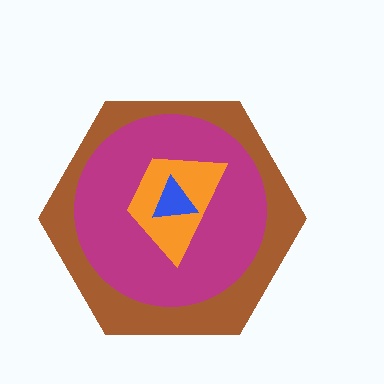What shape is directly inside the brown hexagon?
The magenta circle.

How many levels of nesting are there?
4.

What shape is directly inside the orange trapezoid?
The blue triangle.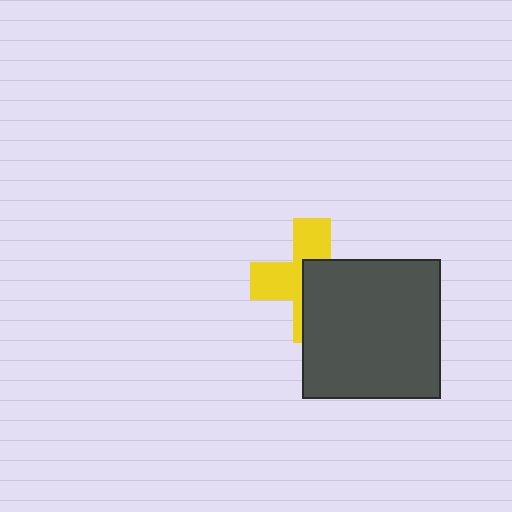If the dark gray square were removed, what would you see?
You would see the complete yellow cross.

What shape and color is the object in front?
The object in front is a dark gray square.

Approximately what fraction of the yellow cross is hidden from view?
Roughly 52% of the yellow cross is hidden behind the dark gray square.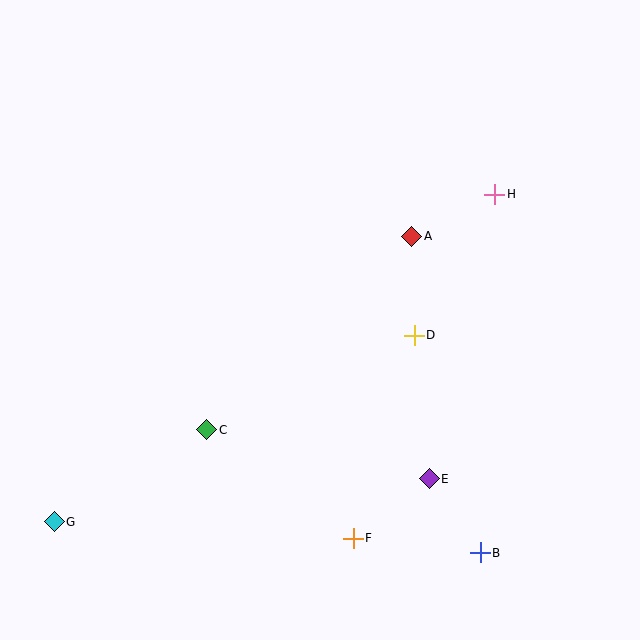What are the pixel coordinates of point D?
Point D is at (414, 335).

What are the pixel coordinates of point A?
Point A is at (412, 236).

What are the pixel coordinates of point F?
Point F is at (353, 538).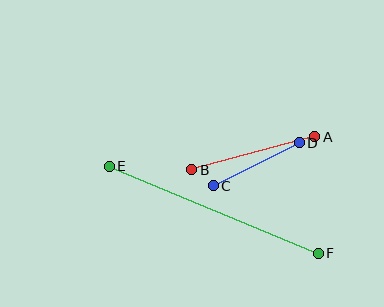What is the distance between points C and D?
The distance is approximately 96 pixels.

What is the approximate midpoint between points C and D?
The midpoint is at approximately (256, 164) pixels.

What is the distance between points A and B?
The distance is approximately 127 pixels.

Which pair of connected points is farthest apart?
Points E and F are farthest apart.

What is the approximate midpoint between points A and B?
The midpoint is at approximately (253, 153) pixels.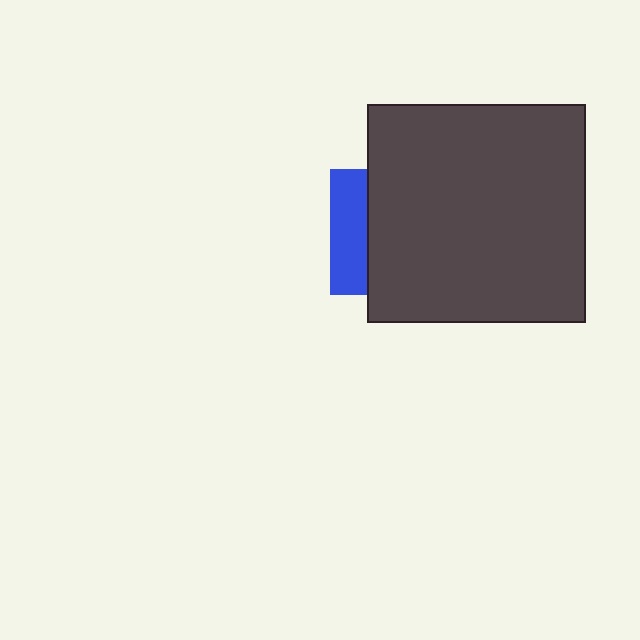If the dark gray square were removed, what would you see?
You would see the complete blue square.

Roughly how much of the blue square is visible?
A small part of it is visible (roughly 30%).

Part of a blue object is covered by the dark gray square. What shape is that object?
It is a square.